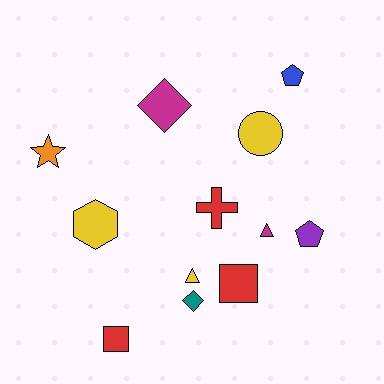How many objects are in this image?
There are 12 objects.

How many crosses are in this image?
There is 1 cross.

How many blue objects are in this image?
There is 1 blue object.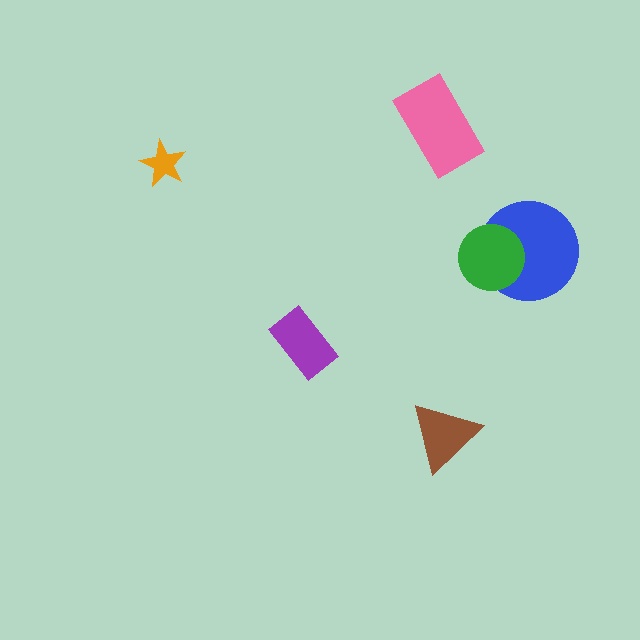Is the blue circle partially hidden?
Yes, it is partially covered by another shape.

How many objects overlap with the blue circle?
1 object overlaps with the blue circle.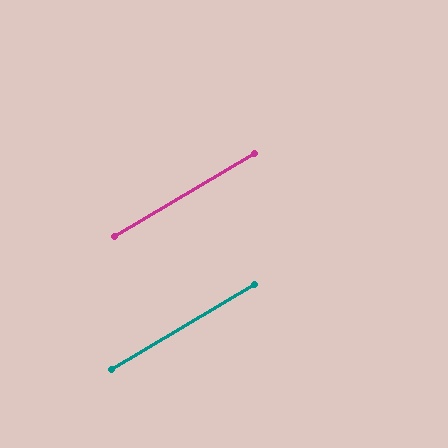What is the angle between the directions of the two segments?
Approximately 0 degrees.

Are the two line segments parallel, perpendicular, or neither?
Parallel — their directions differ by only 0.2°.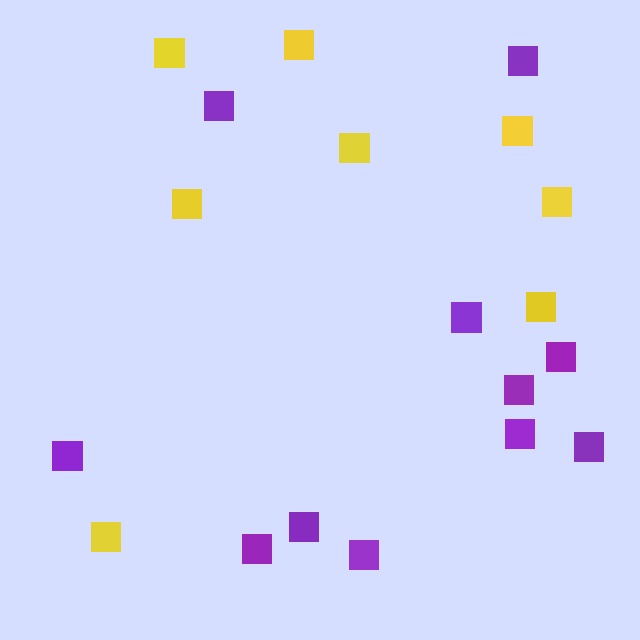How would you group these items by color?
There are 2 groups: one group of yellow squares (8) and one group of purple squares (11).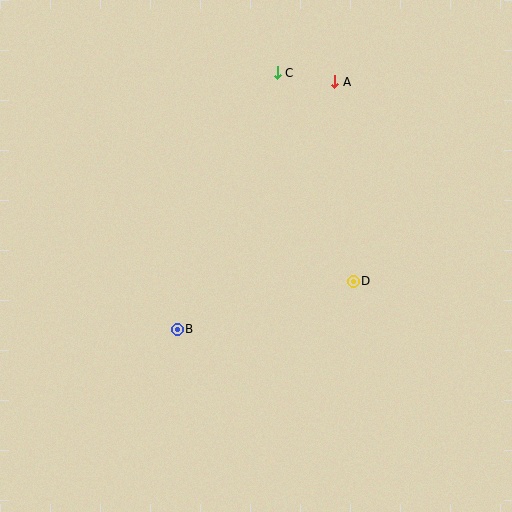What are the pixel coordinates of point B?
Point B is at (177, 329).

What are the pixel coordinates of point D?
Point D is at (353, 281).